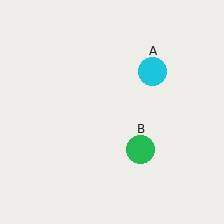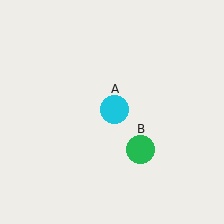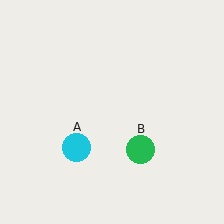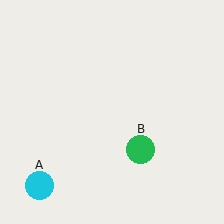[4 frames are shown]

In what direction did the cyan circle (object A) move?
The cyan circle (object A) moved down and to the left.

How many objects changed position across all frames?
1 object changed position: cyan circle (object A).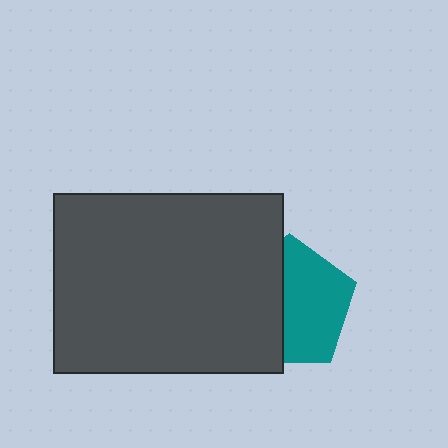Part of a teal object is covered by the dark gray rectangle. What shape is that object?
It is a pentagon.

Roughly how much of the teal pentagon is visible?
About half of it is visible (roughly 56%).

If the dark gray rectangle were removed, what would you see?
You would see the complete teal pentagon.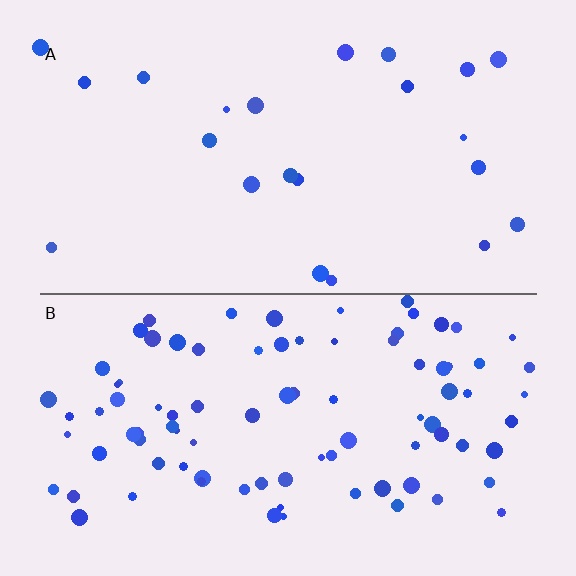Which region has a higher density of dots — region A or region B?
B (the bottom).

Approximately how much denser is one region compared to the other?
Approximately 4.0× — region B over region A.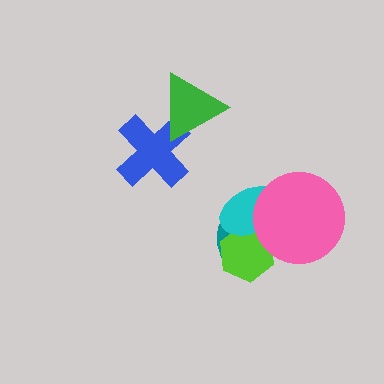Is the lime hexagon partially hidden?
Yes, it is partially covered by another shape.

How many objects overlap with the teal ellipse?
3 objects overlap with the teal ellipse.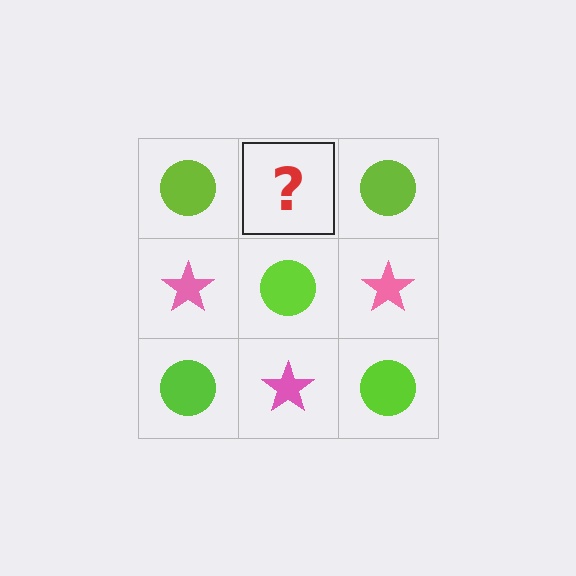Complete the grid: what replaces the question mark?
The question mark should be replaced with a pink star.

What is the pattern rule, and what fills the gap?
The rule is that it alternates lime circle and pink star in a checkerboard pattern. The gap should be filled with a pink star.